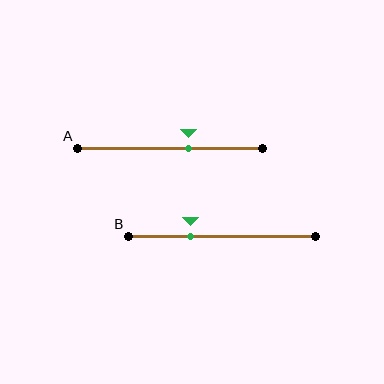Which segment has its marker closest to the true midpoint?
Segment A has its marker closest to the true midpoint.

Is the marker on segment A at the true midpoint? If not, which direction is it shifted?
No, the marker on segment A is shifted to the right by about 10% of the segment length.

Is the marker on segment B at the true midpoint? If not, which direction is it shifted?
No, the marker on segment B is shifted to the left by about 17% of the segment length.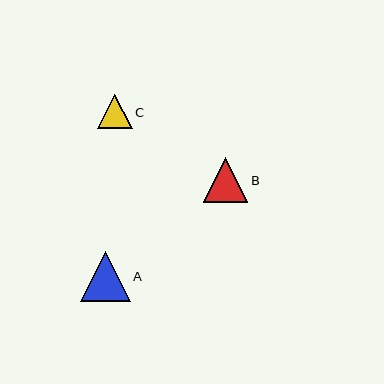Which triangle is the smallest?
Triangle C is the smallest with a size of approximately 34 pixels.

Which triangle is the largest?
Triangle A is the largest with a size of approximately 50 pixels.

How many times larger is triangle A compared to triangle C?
Triangle A is approximately 1.4 times the size of triangle C.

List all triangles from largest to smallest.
From largest to smallest: A, B, C.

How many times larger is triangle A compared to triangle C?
Triangle A is approximately 1.4 times the size of triangle C.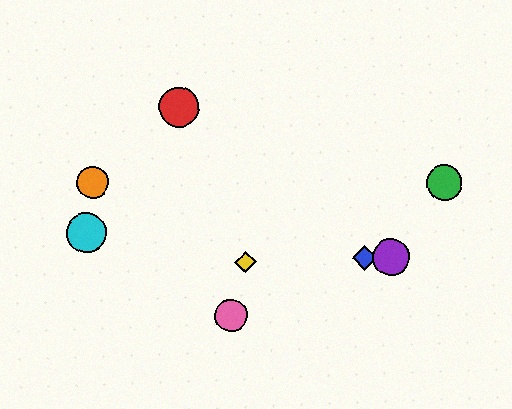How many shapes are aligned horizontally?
3 shapes (the blue diamond, the yellow diamond, the purple circle) are aligned horizontally.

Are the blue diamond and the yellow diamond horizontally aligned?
Yes, both are at y≈258.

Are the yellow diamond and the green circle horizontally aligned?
No, the yellow diamond is at y≈262 and the green circle is at y≈183.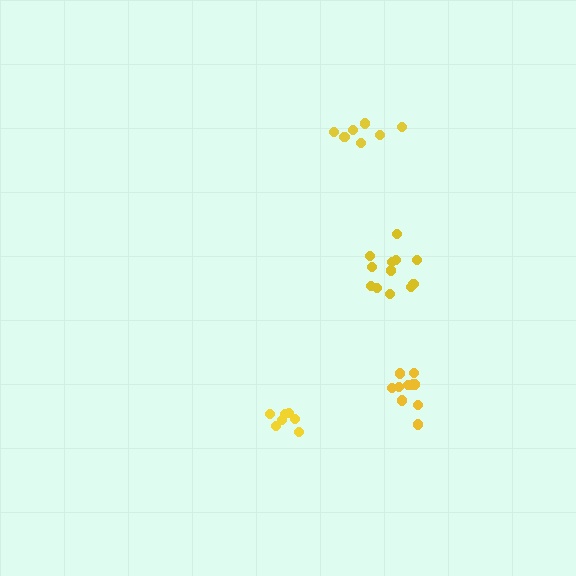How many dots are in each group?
Group 1: 11 dots, Group 2: 12 dots, Group 3: 7 dots, Group 4: 7 dots (37 total).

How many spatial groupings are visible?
There are 4 spatial groupings.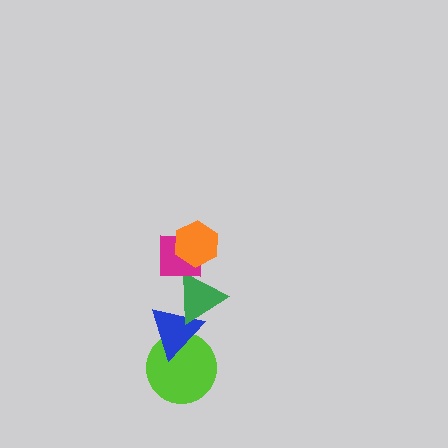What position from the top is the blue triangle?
The blue triangle is 4th from the top.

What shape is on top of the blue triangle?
The green triangle is on top of the blue triangle.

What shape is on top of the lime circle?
The blue triangle is on top of the lime circle.